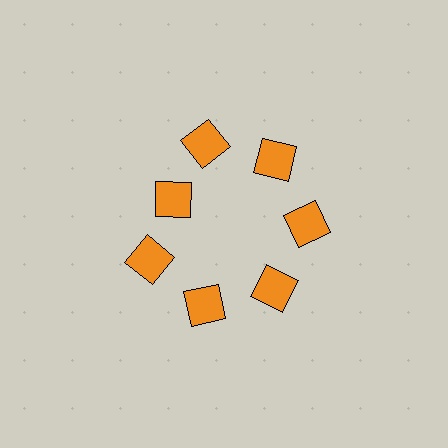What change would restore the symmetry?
The symmetry would be restored by moving it outward, back onto the ring so that all 7 squares sit at equal angles and equal distance from the center.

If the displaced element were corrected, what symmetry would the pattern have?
It would have 7-fold rotational symmetry — the pattern would map onto itself every 51 degrees.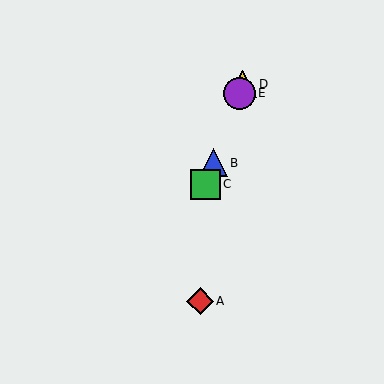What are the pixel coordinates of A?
Object A is at (200, 301).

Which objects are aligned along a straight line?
Objects B, C, D, E are aligned along a straight line.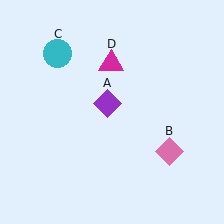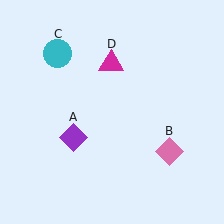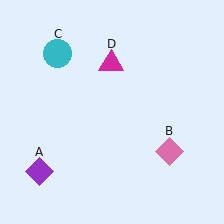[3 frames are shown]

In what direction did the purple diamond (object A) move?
The purple diamond (object A) moved down and to the left.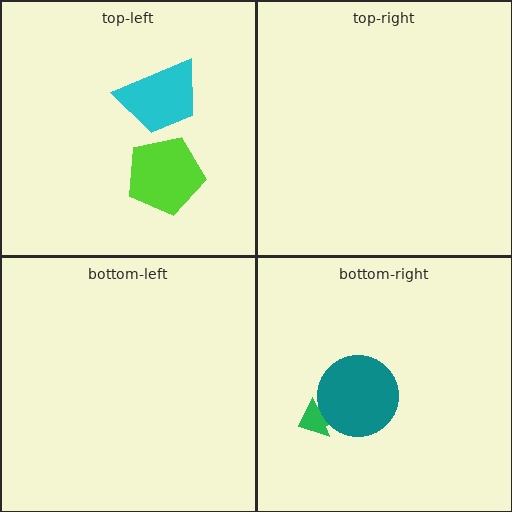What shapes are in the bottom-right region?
The green arrow, the teal circle.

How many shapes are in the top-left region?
2.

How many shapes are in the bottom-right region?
2.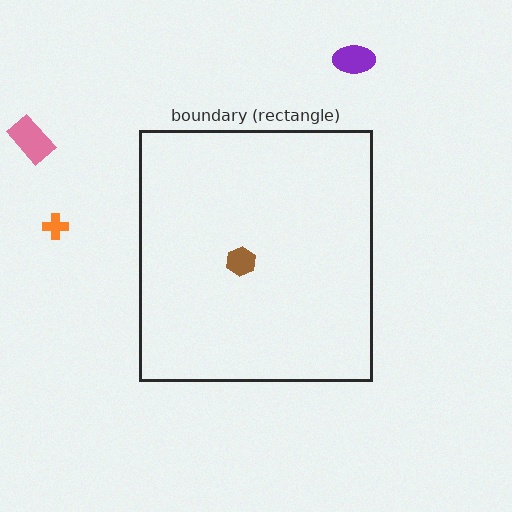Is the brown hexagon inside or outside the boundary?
Inside.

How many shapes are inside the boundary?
1 inside, 3 outside.